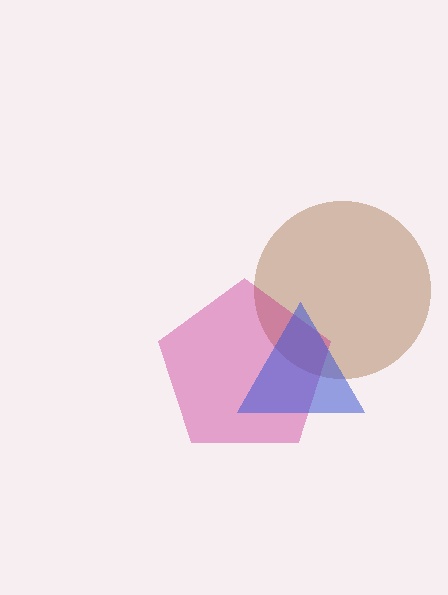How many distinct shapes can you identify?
There are 3 distinct shapes: a brown circle, a magenta pentagon, a blue triangle.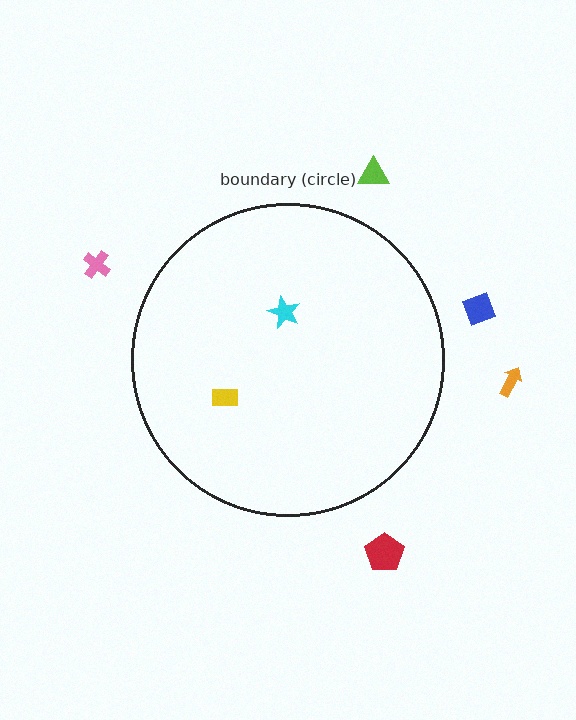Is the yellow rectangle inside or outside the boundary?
Inside.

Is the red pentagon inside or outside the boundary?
Outside.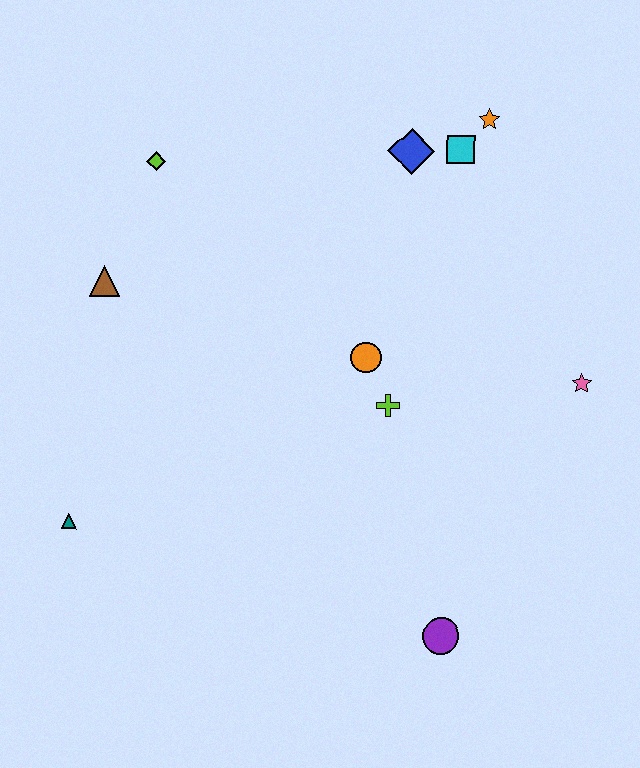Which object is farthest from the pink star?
The teal triangle is farthest from the pink star.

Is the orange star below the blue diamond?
No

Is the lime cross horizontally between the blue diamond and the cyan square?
No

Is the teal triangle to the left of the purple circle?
Yes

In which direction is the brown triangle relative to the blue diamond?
The brown triangle is to the left of the blue diamond.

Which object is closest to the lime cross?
The orange circle is closest to the lime cross.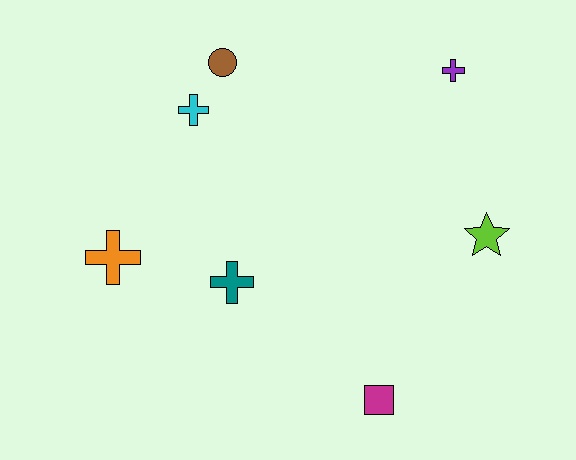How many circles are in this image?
There is 1 circle.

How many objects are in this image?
There are 7 objects.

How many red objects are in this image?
There are no red objects.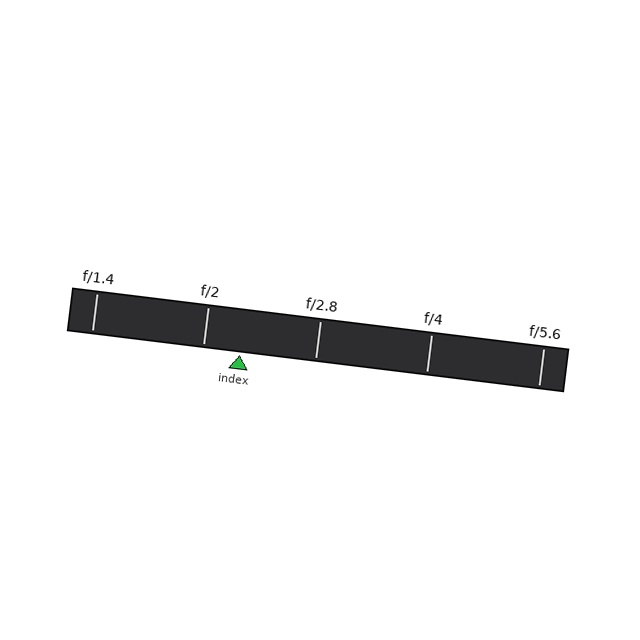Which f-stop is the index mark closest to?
The index mark is closest to f/2.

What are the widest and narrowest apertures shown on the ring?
The widest aperture shown is f/1.4 and the narrowest is f/5.6.